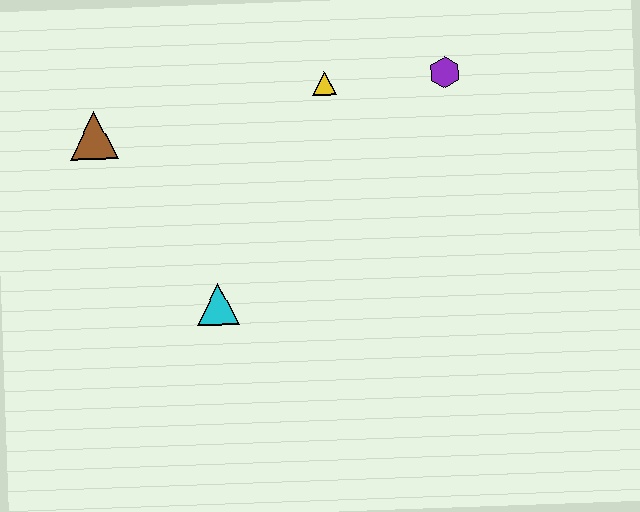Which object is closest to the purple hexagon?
The yellow triangle is closest to the purple hexagon.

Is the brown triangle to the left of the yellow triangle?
Yes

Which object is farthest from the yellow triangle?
The cyan triangle is farthest from the yellow triangle.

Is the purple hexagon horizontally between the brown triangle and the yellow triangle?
No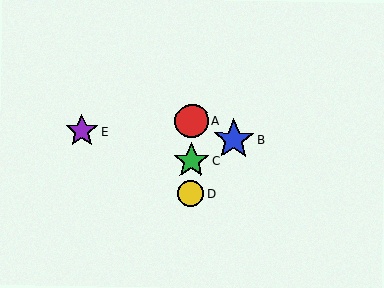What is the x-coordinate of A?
Object A is at x≈192.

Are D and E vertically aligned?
No, D is at x≈191 and E is at x≈82.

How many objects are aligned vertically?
3 objects (A, C, D) are aligned vertically.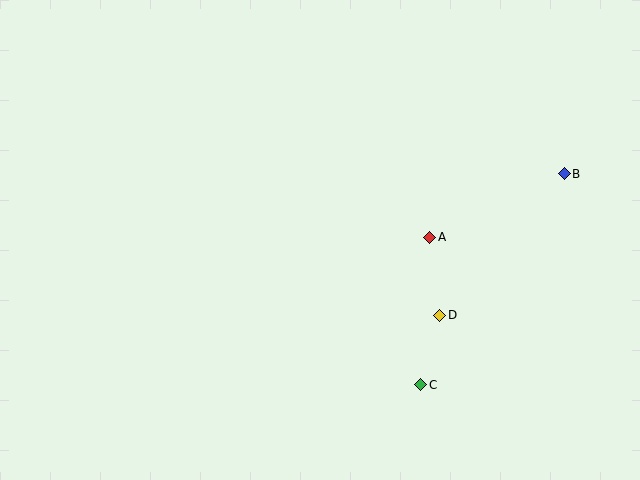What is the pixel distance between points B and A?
The distance between B and A is 149 pixels.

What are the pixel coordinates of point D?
Point D is at (440, 315).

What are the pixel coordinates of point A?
Point A is at (430, 237).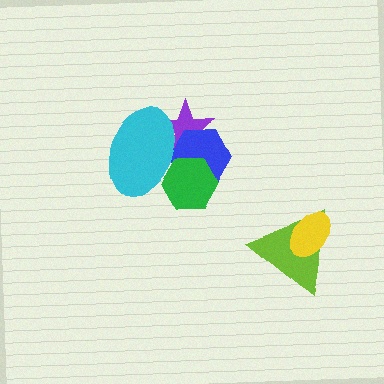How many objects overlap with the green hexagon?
2 objects overlap with the green hexagon.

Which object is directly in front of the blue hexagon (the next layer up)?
The green hexagon is directly in front of the blue hexagon.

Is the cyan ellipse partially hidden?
No, no other shape covers it.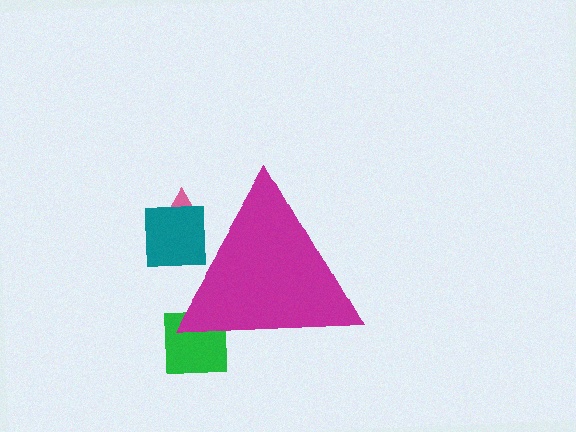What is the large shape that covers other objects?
A magenta triangle.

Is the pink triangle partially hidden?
Yes, the pink triangle is partially hidden behind the magenta triangle.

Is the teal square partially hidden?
Yes, the teal square is partially hidden behind the magenta triangle.